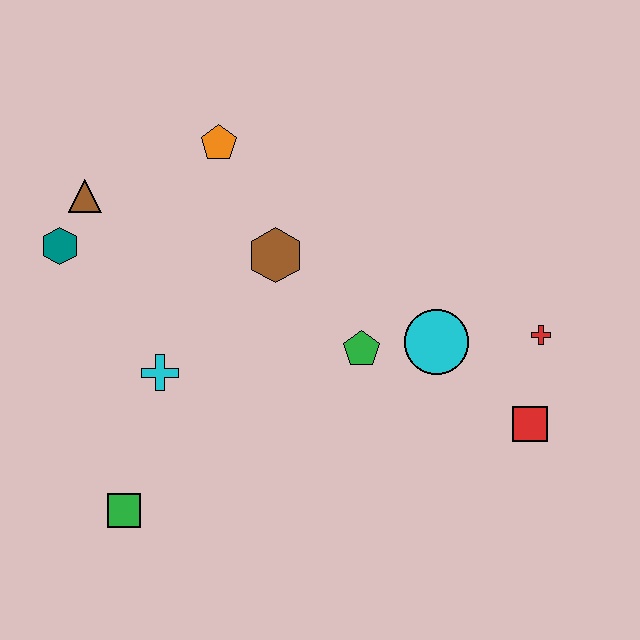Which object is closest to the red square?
The red cross is closest to the red square.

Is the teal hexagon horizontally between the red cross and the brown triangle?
No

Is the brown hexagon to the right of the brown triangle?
Yes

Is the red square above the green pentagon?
No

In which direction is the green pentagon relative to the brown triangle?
The green pentagon is to the right of the brown triangle.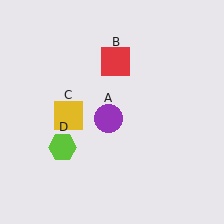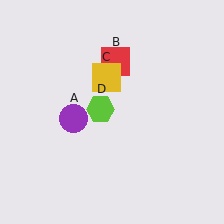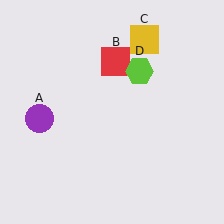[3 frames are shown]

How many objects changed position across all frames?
3 objects changed position: purple circle (object A), yellow square (object C), lime hexagon (object D).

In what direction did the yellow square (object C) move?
The yellow square (object C) moved up and to the right.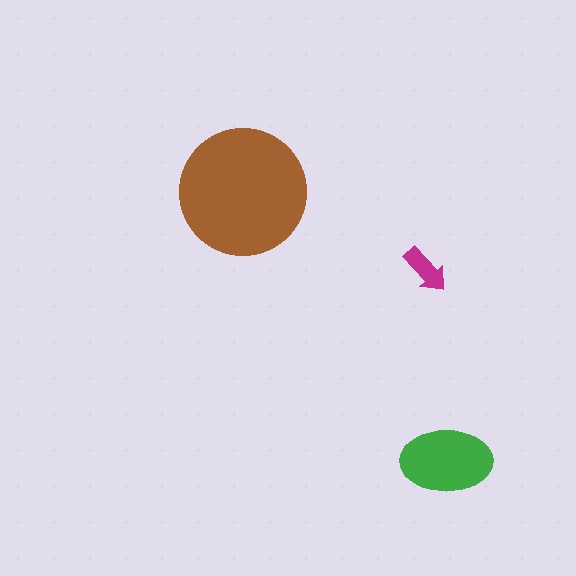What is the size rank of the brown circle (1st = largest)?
1st.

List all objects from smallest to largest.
The magenta arrow, the green ellipse, the brown circle.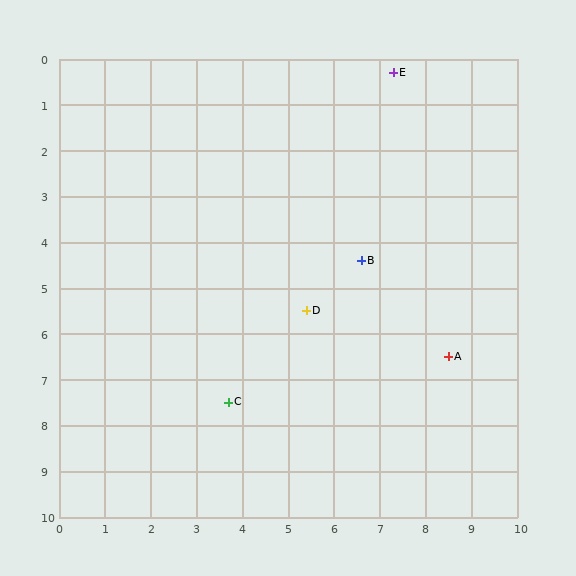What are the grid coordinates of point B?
Point B is at approximately (6.6, 4.4).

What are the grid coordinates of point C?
Point C is at approximately (3.7, 7.5).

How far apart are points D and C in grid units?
Points D and C are about 2.6 grid units apart.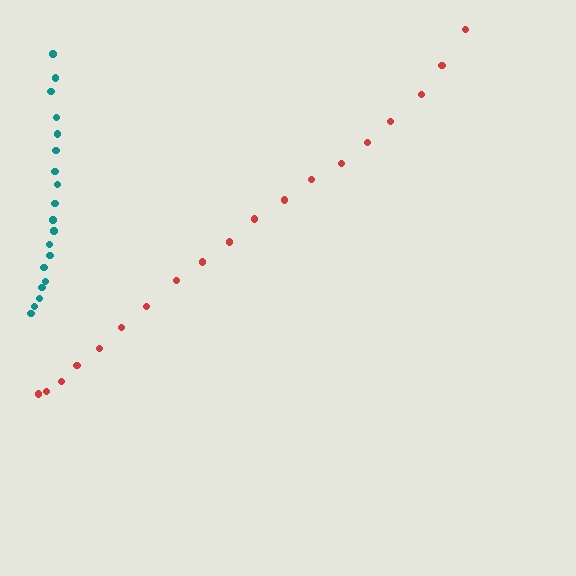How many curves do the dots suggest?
There are 2 distinct paths.